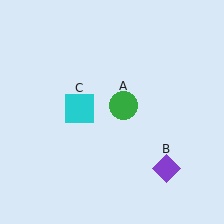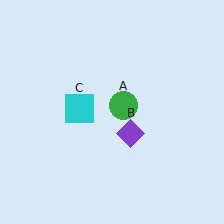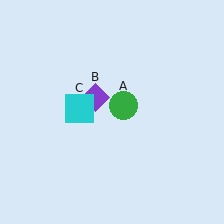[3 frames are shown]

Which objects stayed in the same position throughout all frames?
Green circle (object A) and cyan square (object C) remained stationary.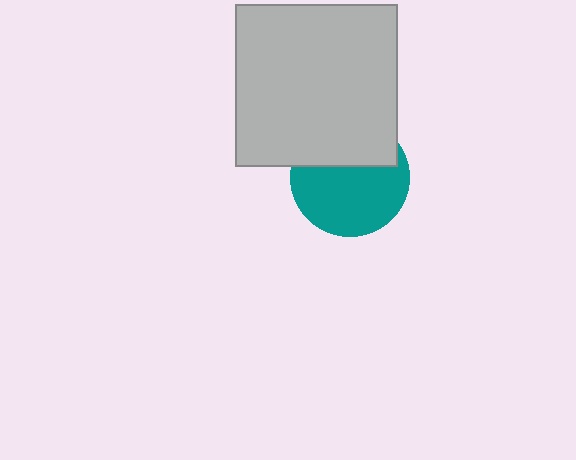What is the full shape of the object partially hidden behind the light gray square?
The partially hidden object is a teal circle.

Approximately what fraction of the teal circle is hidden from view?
Roughly 38% of the teal circle is hidden behind the light gray square.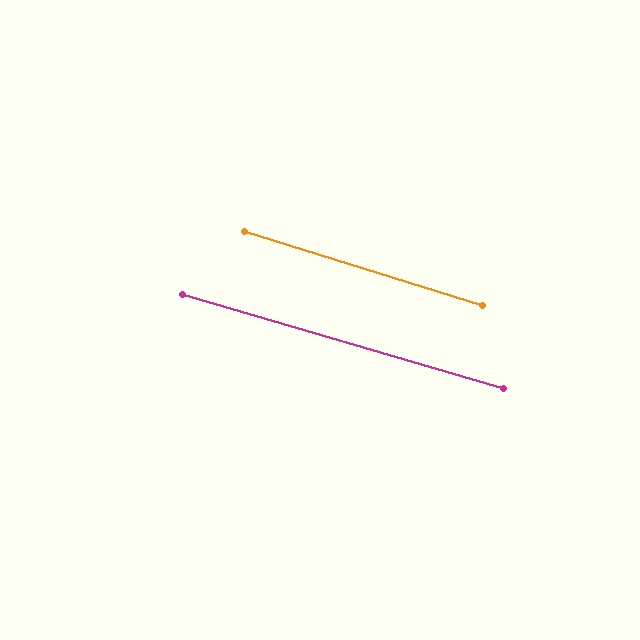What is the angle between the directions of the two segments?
Approximately 1 degree.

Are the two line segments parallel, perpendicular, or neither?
Parallel — their directions differ by only 1.0°.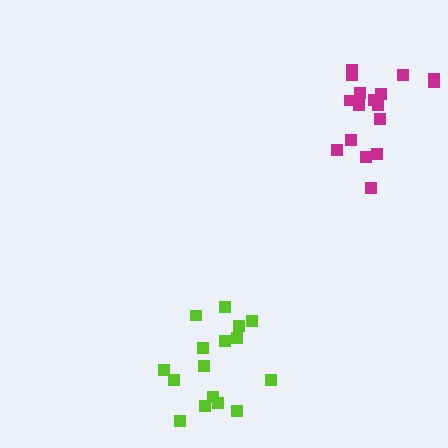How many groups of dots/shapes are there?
There are 2 groups.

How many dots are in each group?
Group 1: 16 dots, Group 2: 17 dots (33 total).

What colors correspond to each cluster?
The clusters are colored: lime, magenta.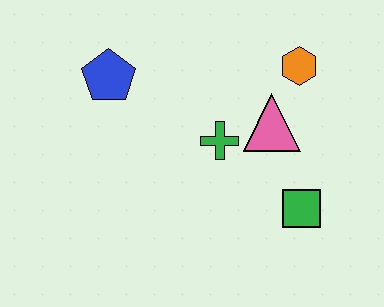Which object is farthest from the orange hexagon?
The blue pentagon is farthest from the orange hexagon.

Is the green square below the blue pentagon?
Yes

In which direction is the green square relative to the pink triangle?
The green square is below the pink triangle.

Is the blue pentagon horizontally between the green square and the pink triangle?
No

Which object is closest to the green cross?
The pink triangle is closest to the green cross.